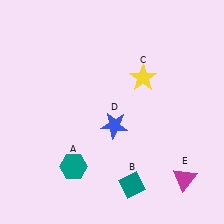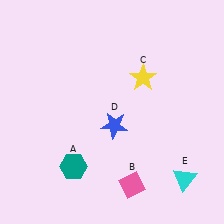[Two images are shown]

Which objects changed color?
B changed from teal to pink. E changed from magenta to cyan.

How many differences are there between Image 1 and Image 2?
There are 2 differences between the two images.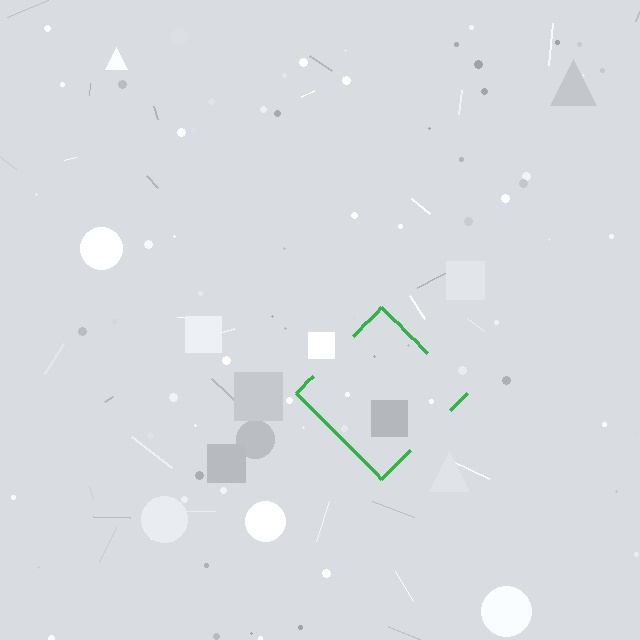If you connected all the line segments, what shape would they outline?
They would outline a diamond.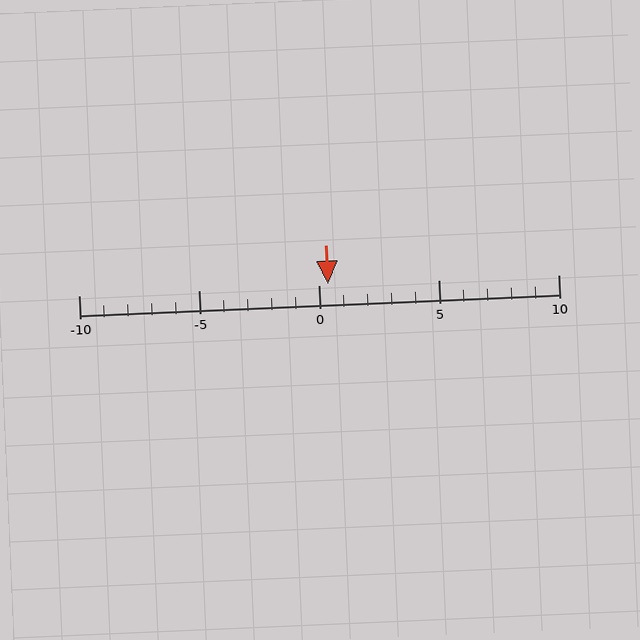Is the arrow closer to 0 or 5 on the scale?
The arrow is closer to 0.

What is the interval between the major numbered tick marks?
The major tick marks are spaced 5 units apart.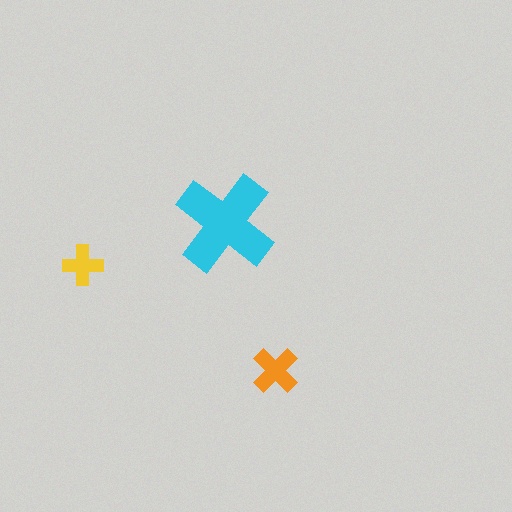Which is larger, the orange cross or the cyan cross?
The cyan one.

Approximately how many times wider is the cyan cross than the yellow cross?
About 2.5 times wider.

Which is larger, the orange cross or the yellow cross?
The orange one.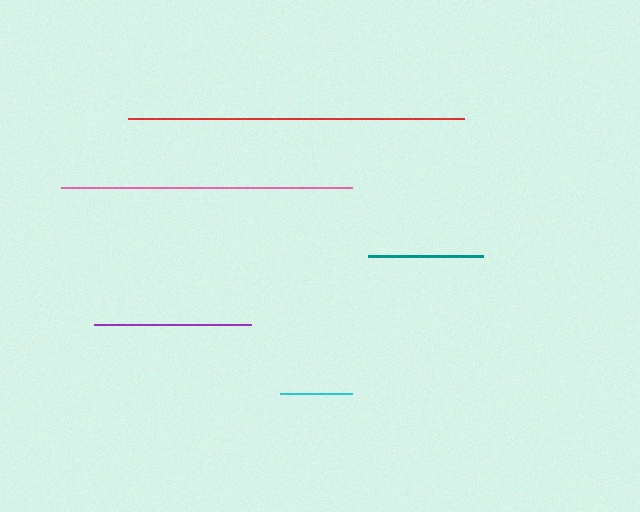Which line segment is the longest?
The red line is the longest at approximately 336 pixels.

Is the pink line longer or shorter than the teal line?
The pink line is longer than the teal line.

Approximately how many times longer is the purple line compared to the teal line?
The purple line is approximately 1.4 times the length of the teal line.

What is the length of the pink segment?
The pink segment is approximately 291 pixels long.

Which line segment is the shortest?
The cyan line is the shortest at approximately 71 pixels.